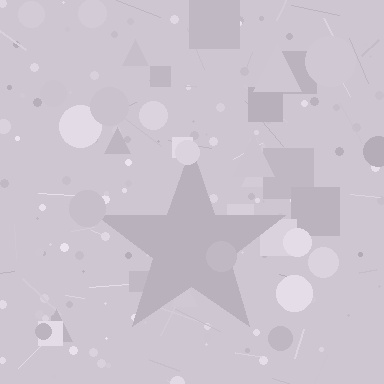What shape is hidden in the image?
A star is hidden in the image.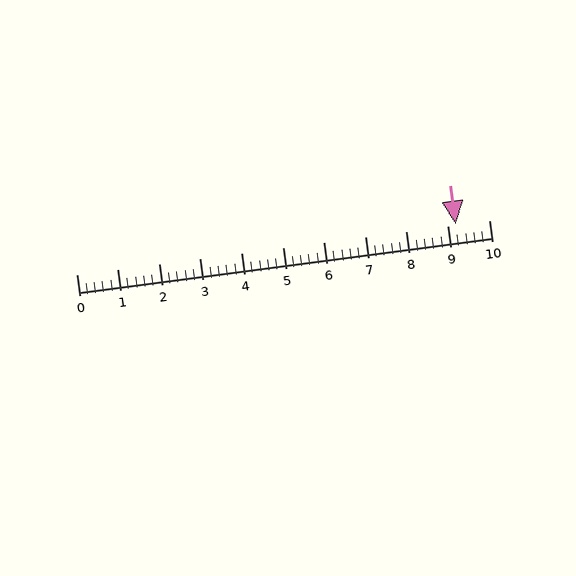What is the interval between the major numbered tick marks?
The major tick marks are spaced 1 units apart.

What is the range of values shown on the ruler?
The ruler shows values from 0 to 10.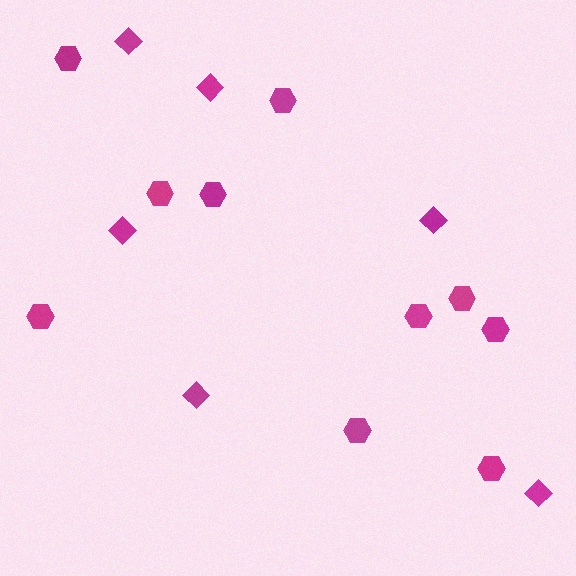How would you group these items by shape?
There are 2 groups: one group of hexagons (10) and one group of diamonds (6).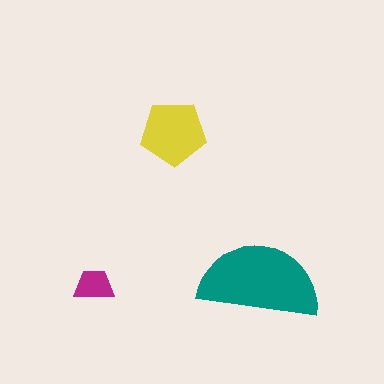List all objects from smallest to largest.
The magenta trapezoid, the yellow pentagon, the teal semicircle.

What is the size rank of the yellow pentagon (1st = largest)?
2nd.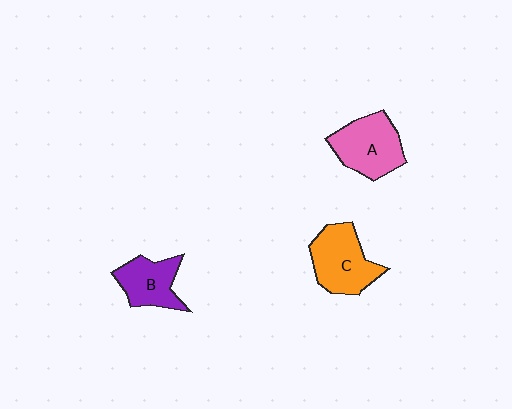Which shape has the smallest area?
Shape B (purple).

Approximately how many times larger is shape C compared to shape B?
Approximately 1.3 times.